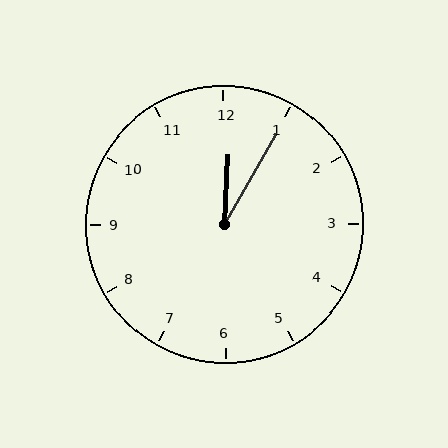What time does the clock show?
12:05.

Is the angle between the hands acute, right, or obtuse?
It is acute.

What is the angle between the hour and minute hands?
Approximately 28 degrees.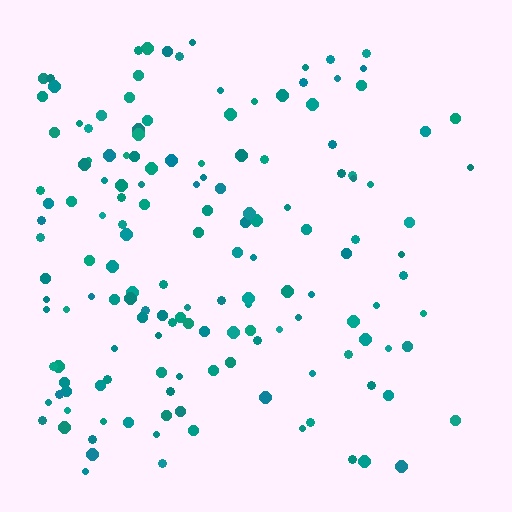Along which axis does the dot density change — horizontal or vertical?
Horizontal.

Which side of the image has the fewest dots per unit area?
The right.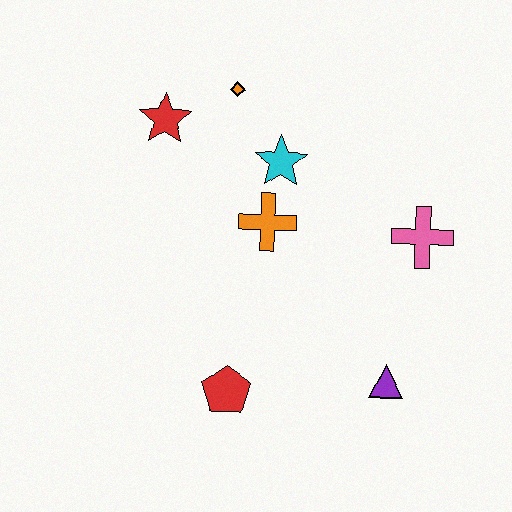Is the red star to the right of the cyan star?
No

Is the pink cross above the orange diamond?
No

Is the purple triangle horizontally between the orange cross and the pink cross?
Yes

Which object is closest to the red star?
The orange diamond is closest to the red star.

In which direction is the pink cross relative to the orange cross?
The pink cross is to the right of the orange cross.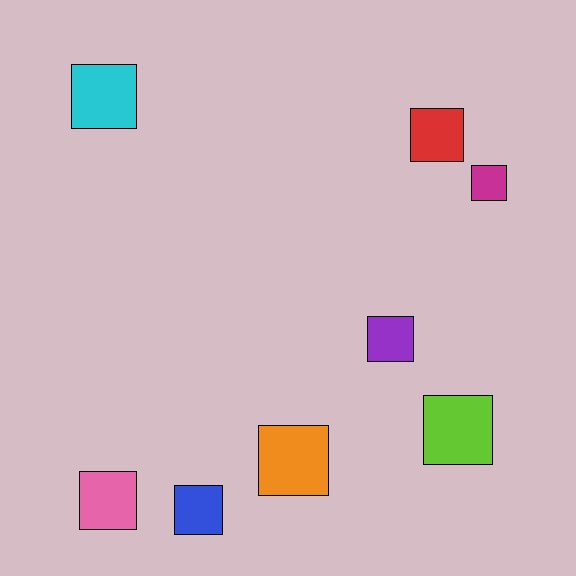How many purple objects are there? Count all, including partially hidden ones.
There is 1 purple object.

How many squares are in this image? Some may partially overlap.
There are 8 squares.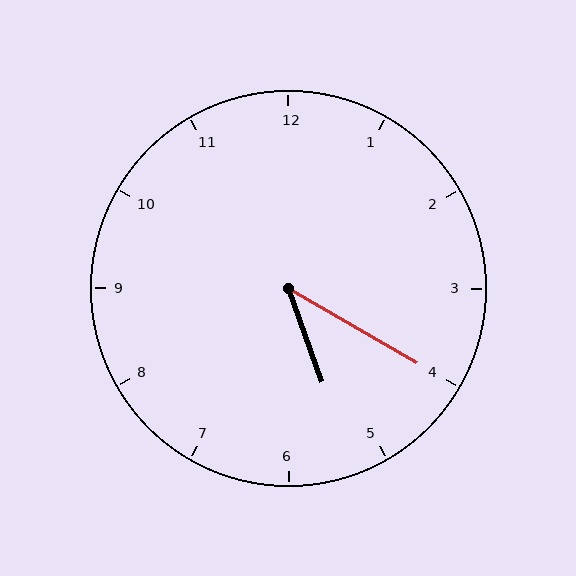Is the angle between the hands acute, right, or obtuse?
It is acute.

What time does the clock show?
5:20.